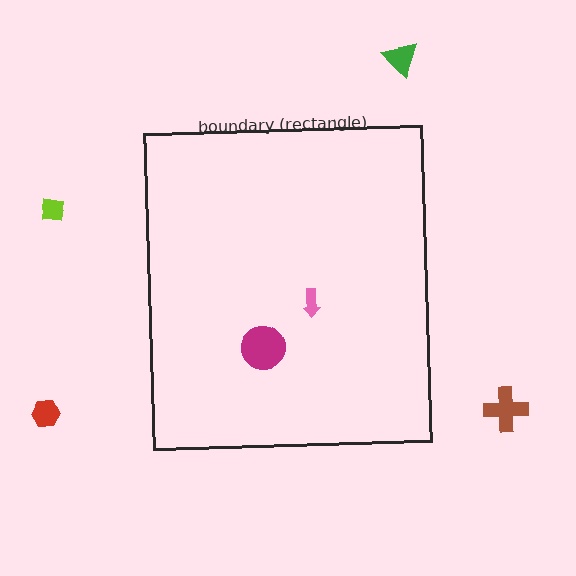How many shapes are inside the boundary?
2 inside, 4 outside.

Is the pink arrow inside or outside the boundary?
Inside.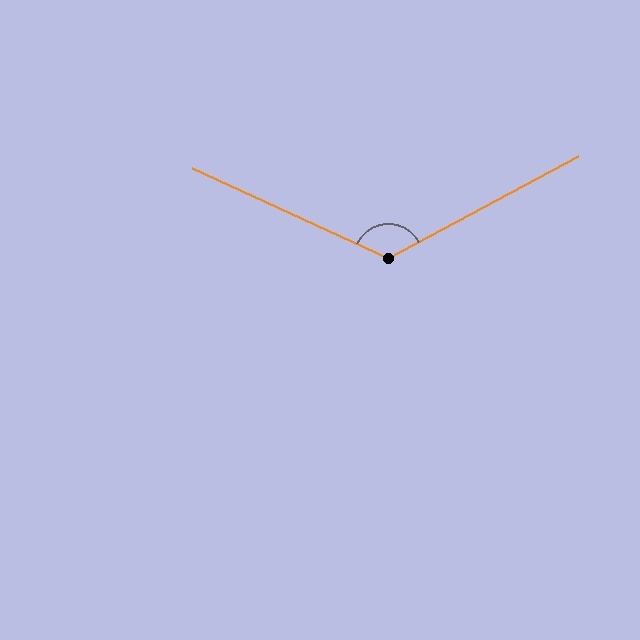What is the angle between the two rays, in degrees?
Approximately 127 degrees.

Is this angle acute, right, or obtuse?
It is obtuse.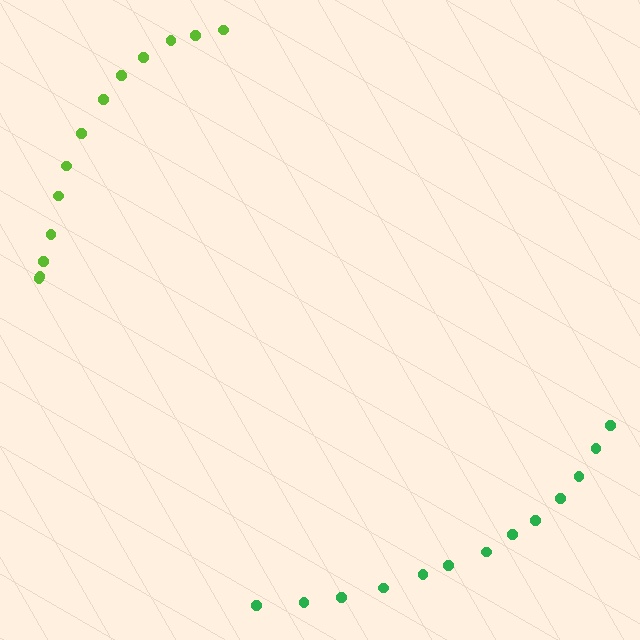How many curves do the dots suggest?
There are 2 distinct paths.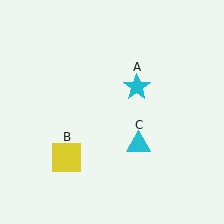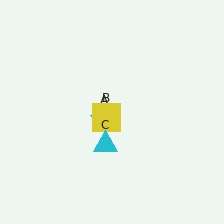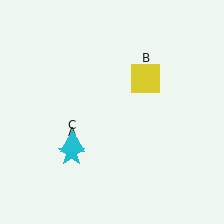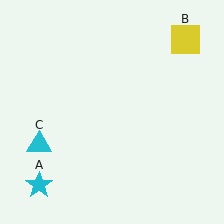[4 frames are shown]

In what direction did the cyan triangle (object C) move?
The cyan triangle (object C) moved left.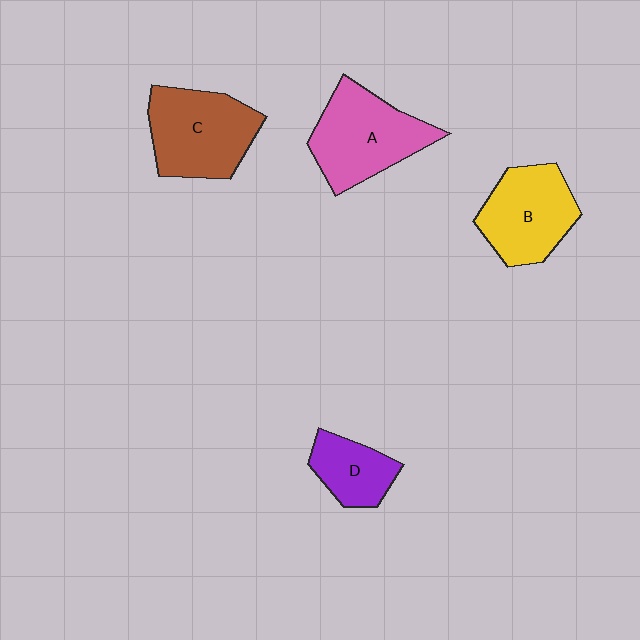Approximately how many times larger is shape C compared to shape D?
Approximately 1.8 times.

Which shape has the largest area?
Shape A (pink).